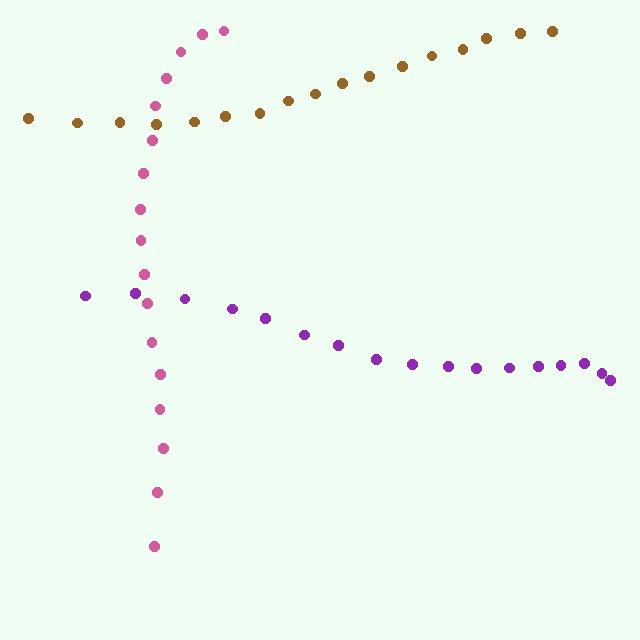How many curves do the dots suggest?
There are 3 distinct paths.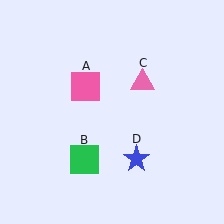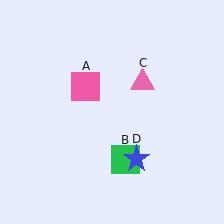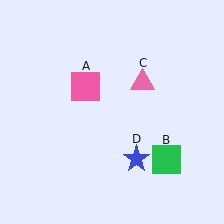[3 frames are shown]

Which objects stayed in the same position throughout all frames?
Pink square (object A) and pink triangle (object C) and blue star (object D) remained stationary.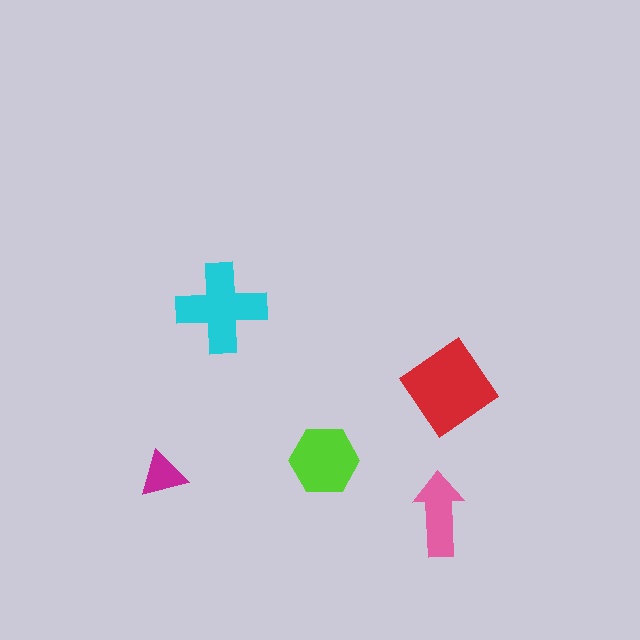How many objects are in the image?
There are 5 objects in the image.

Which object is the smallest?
The magenta triangle.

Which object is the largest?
The red diamond.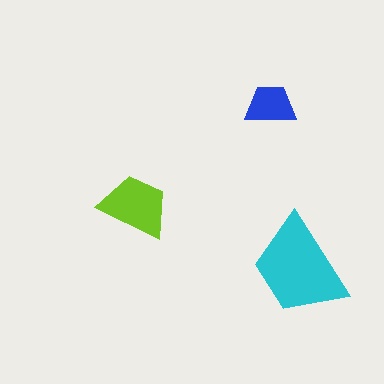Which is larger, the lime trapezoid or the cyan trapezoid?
The cyan one.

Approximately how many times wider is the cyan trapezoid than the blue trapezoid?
About 2 times wider.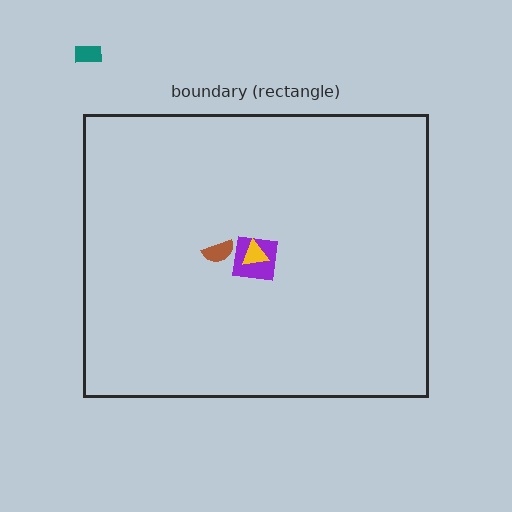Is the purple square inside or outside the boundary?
Inside.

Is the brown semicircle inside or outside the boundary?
Inside.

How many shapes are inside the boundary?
3 inside, 1 outside.